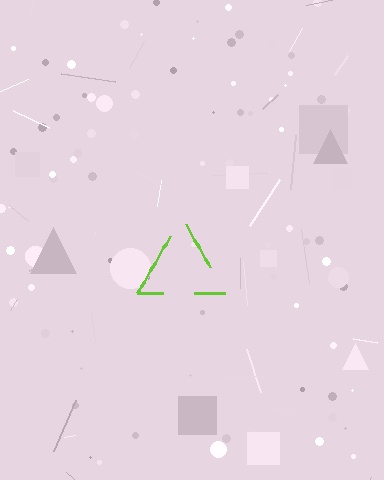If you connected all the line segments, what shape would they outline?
They would outline a triangle.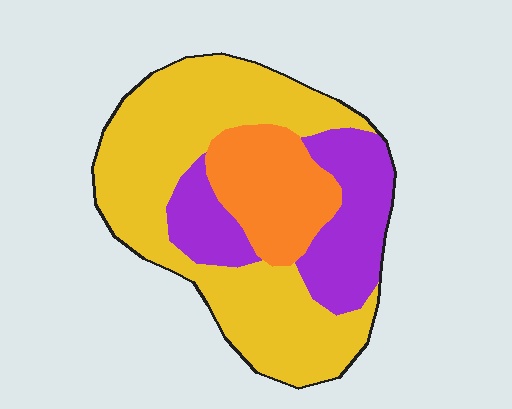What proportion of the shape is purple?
Purple takes up between a quarter and a half of the shape.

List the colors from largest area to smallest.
From largest to smallest: yellow, purple, orange.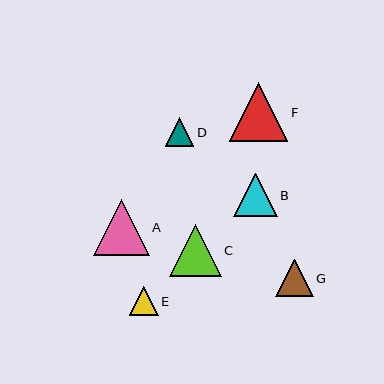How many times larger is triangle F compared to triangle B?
Triangle F is approximately 1.3 times the size of triangle B.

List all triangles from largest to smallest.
From largest to smallest: F, A, C, B, G, E, D.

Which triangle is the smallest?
Triangle D is the smallest with a size of approximately 29 pixels.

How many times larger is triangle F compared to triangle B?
Triangle F is approximately 1.3 times the size of triangle B.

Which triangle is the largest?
Triangle F is the largest with a size of approximately 59 pixels.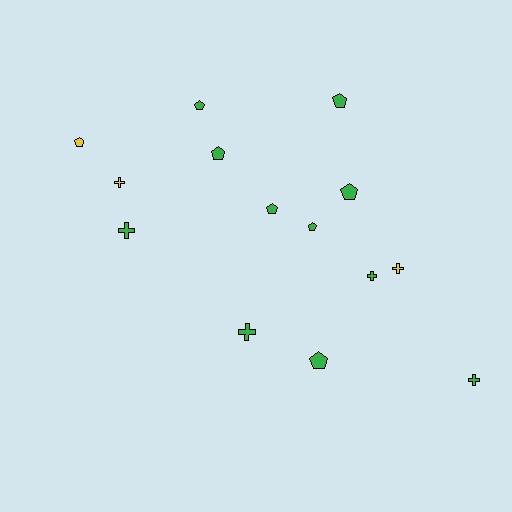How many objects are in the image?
There are 14 objects.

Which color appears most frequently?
Green, with 11 objects.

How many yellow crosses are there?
There are 2 yellow crosses.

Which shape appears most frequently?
Pentagon, with 8 objects.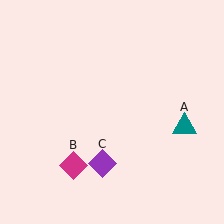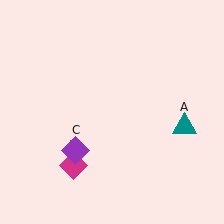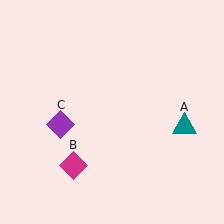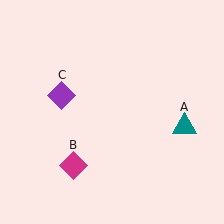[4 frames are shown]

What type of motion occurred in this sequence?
The purple diamond (object C) rotated clockwise around the center of the scene.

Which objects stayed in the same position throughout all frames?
Teal triangle (object A) and magenta diamond (object B) remained stationary.